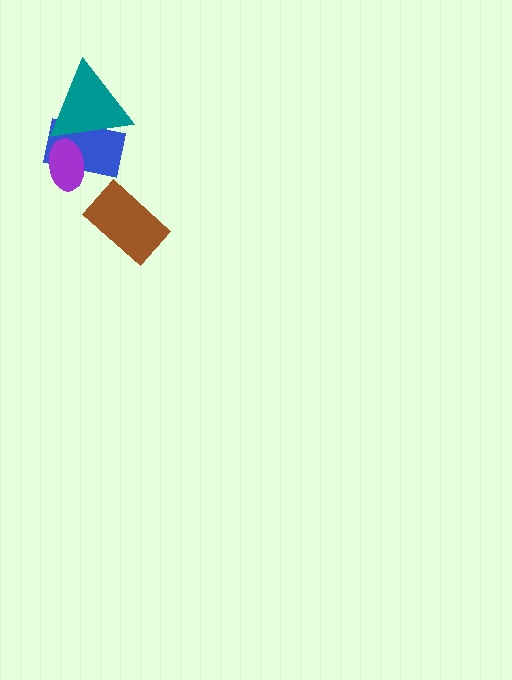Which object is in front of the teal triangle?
The purple ellipse is in front of the teal triangle.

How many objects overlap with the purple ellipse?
2 objects overlap with the purple ellipse.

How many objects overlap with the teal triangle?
2 objects overlap with the teal triangle.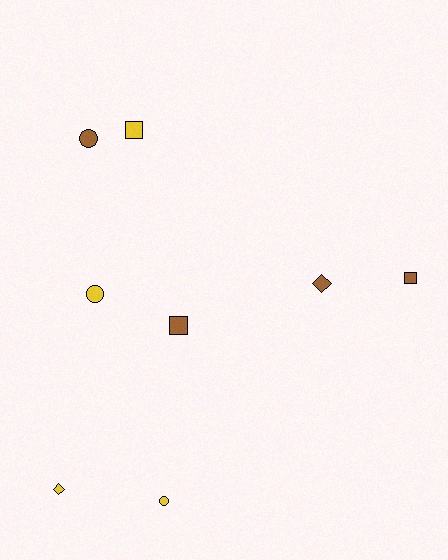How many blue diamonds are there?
There are no blue diamonds.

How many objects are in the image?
There are 8 objects.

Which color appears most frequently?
Brown, with 4 objects.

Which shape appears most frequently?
Circle, with 3 objects.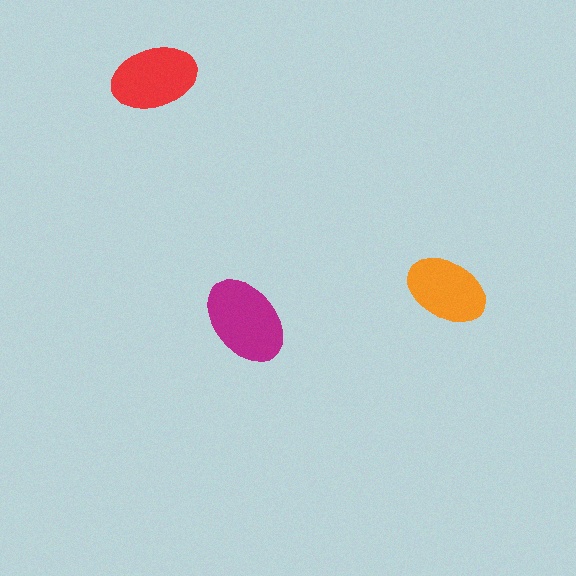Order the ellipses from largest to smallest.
the magenta one, the red one, the orange one.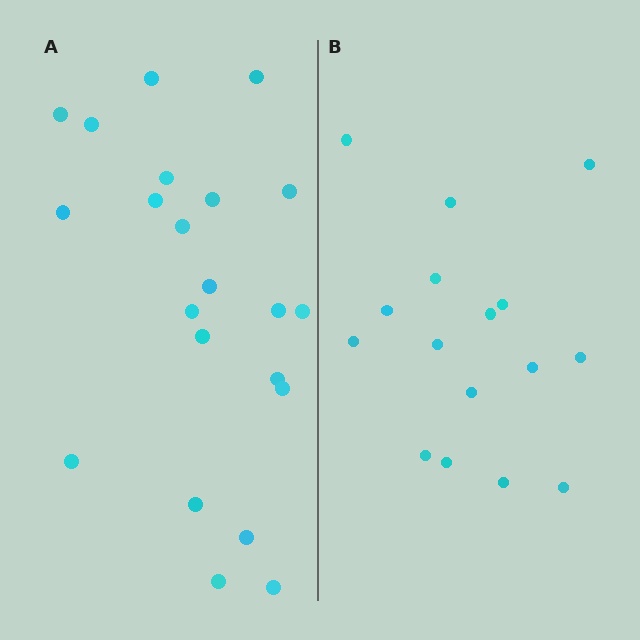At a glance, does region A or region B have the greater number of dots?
Region A (the left region) has more dots.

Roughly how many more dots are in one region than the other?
Region A has about 6 more dots than region B.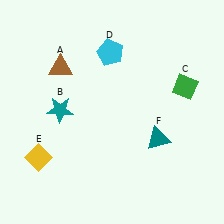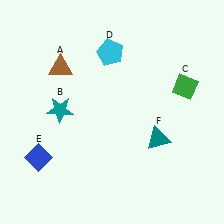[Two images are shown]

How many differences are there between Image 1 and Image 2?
There is 1 difference between the two images.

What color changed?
The diamond (E) changed from yellow in Image 1 to blue in Image 2.